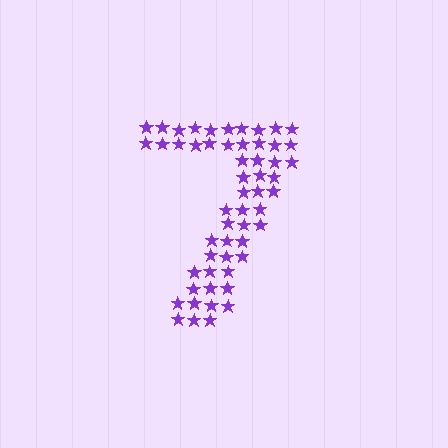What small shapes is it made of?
It is made of small stars.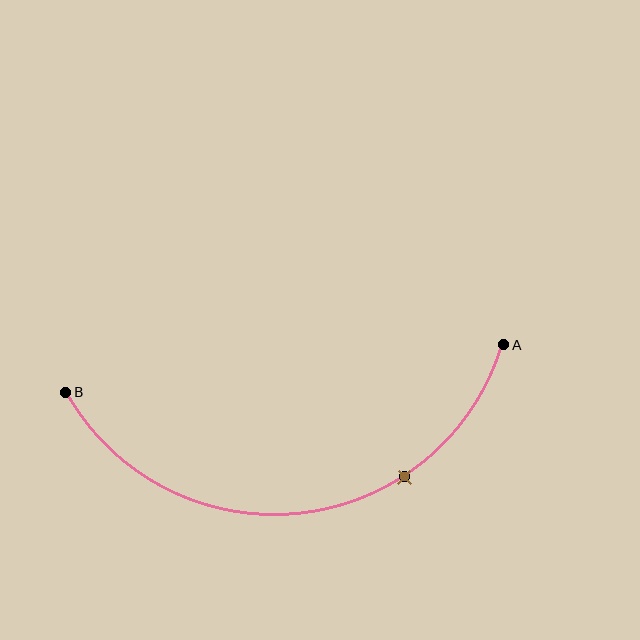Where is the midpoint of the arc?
The arc midpoint is the point on the curve farthest from the straight line joining A and B. It sits below that line.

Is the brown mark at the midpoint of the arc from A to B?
No. The brown mark lies on the arc but is closer to endpoint A. The arc midpoint would be at the point on the curve equidistant along the arc from both A and B.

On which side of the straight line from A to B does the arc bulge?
The arc bulges below the straight line connecting A and B.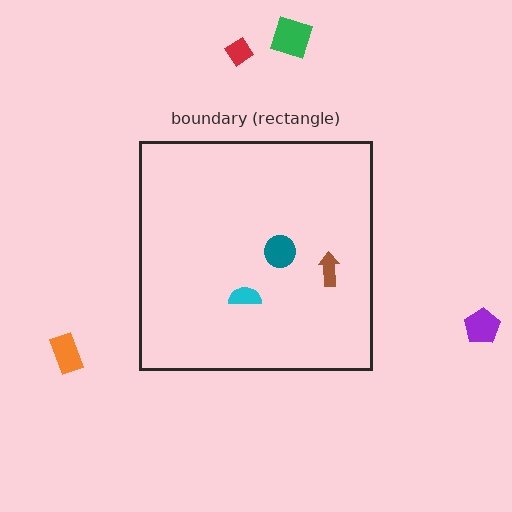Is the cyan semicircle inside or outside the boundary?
Inside.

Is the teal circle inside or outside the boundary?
Inside.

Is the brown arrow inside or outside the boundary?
Inside.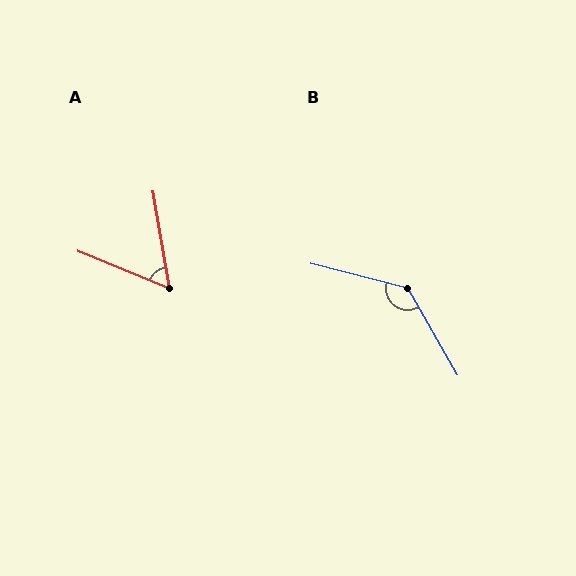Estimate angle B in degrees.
Approximately 134 degrees.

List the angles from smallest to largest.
A (58°), B (134°).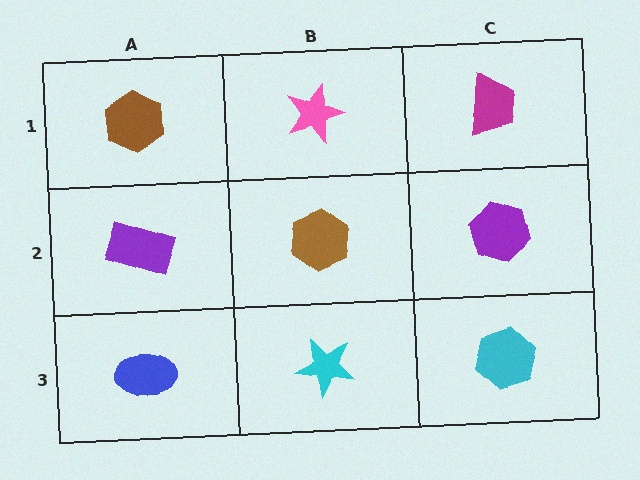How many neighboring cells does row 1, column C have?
2.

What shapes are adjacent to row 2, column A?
A brown hexagon (row 1, column A), a blue ellipse (row 3, column A), a brown hexagon (row 2, column B).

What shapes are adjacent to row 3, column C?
A purple hexagon (row 2, column C), a cyan star (row 3, column B).